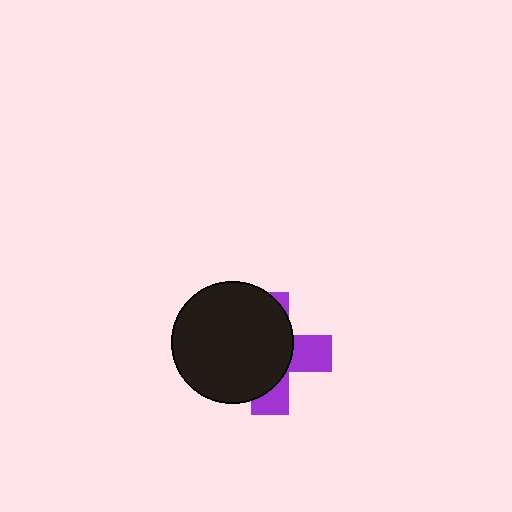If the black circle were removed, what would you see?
You would see the complete purple cross.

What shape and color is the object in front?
The object in front is a black circle.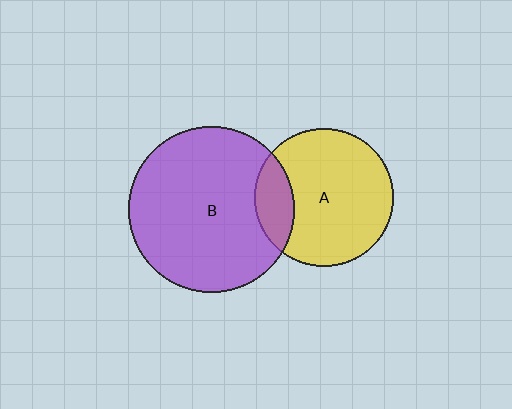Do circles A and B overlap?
Yes.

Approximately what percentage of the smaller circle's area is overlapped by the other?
Approximately 20%.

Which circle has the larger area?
Circle B (purple).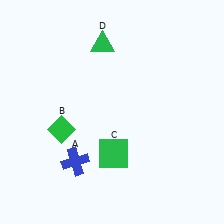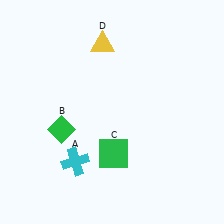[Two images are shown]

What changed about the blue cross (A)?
In Image 1, A is blue. In Image 2, it changed to cyan.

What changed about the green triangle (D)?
In Image 1, D is green. In Image 2, it changed to yellow.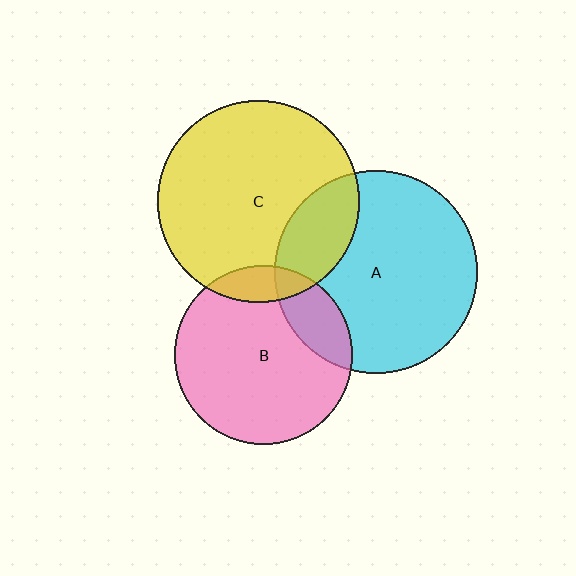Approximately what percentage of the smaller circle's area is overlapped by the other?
Approximately 20%.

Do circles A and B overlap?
Yes.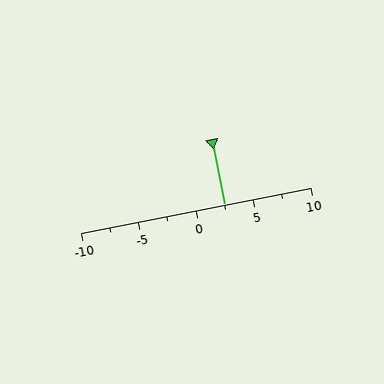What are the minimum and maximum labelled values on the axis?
The axis runs from -10 to 10.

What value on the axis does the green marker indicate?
The marker indicates approximately 2.5.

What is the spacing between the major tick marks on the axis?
The major ticks are spaced 5 apart.